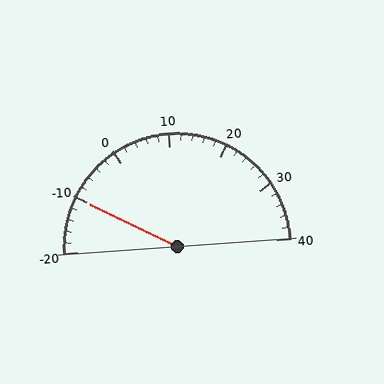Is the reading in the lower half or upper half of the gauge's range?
The reading is in the lower half of the range (-20 to 40).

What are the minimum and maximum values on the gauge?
The gauge ranges from -20 to 40.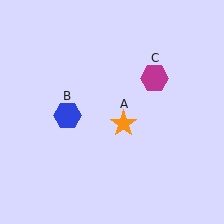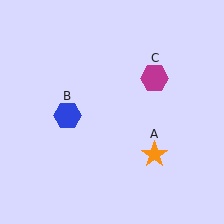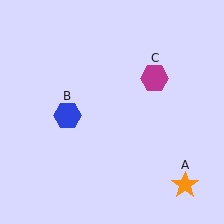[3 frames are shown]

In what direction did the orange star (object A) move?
The orange star (object A) moved down and to the right.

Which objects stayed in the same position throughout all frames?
Blue hexagon (object B) and magenta hexagon (object C) remained stationary.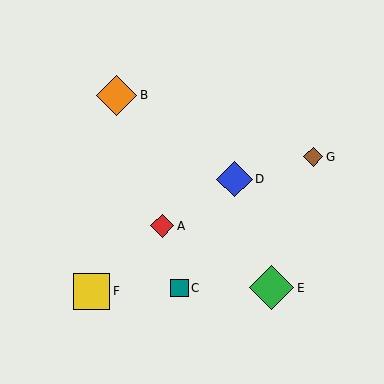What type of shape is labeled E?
Shape E is a green diamond.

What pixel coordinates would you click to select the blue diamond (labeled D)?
Click at (234, 179) to select the blue diamond D.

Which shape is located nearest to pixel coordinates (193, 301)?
The teal square (labeled C) at (179, 288) is nearest to that location.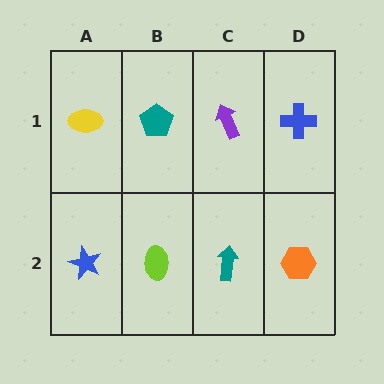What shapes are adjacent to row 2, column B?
A teal pentagon (row 1, column B), a blue star (row 2, column A), a teal arrow (row 2, column C).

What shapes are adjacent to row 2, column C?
A purple arrow (row 1, column C), a lime ellipse (row 2, column B), an orange hexagon (row 2, column D).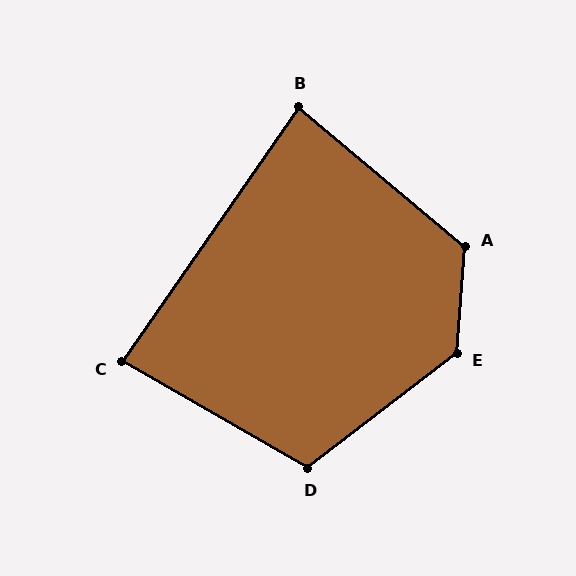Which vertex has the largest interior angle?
E, at approximately 131 degrees.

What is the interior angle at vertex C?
Approximately 85 degrees (approximately right).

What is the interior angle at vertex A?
Approximately 126 degrees (obtuse).